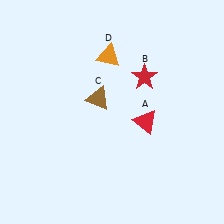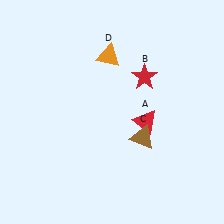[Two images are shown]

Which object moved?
The brown triangle (C) moved right.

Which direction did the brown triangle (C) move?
The brown triangle (C) moved right.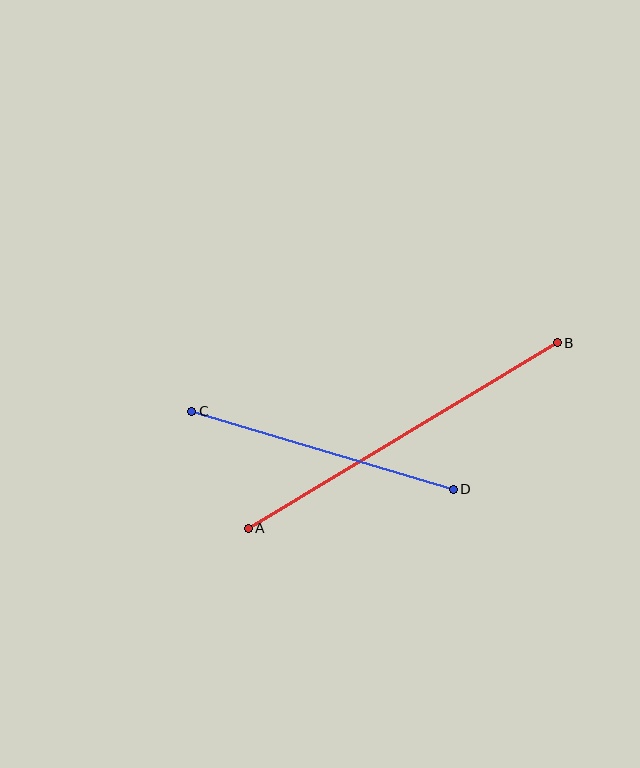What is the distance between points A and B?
The distance is approximately 360 pixels.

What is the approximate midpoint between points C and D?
The midpoint is at approximately (322, 450) pixels.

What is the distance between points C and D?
The distance is approximately 273 pixels.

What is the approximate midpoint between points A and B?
The midpoint is at approximately (403, 435) pixels.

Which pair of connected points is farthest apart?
Points A and B are farthest apart.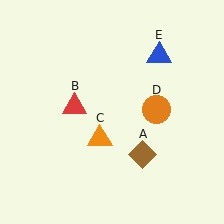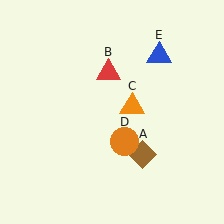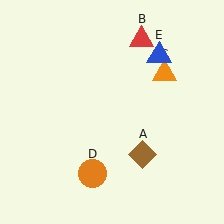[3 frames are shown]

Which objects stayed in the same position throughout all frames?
Brown diamond (object A) and blue triangle (object E) remained stationary.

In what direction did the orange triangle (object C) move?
The orange triangle (object C) moved up and to the right.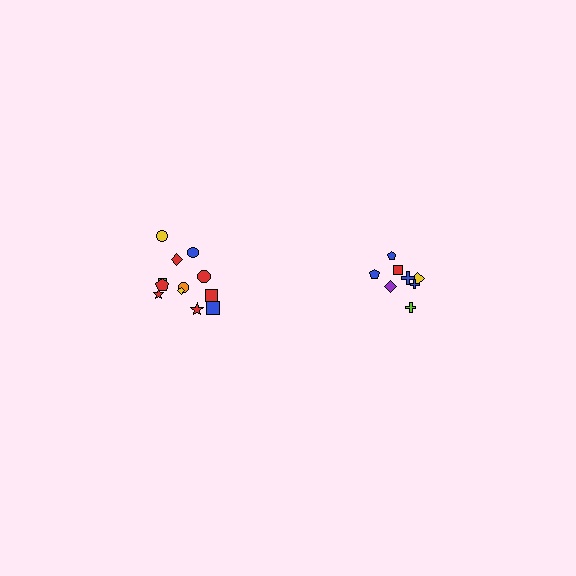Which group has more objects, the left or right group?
The left group.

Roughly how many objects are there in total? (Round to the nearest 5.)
Roughly 20 objects in total.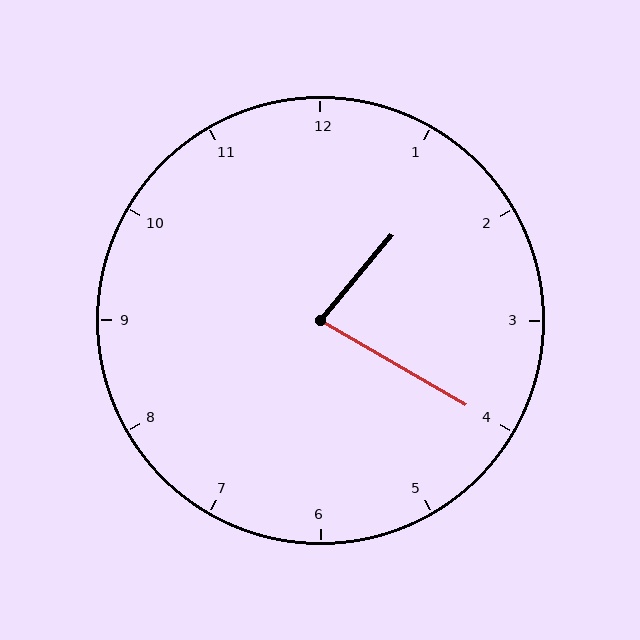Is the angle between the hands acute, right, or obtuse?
It is acute.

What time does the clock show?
1:20.